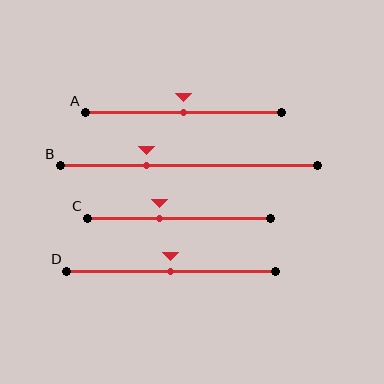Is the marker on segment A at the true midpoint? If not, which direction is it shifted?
Yes, the marker on segment A is at the true midpoint.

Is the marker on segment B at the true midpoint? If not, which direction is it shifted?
No, the marker on segment B is shifted to the left by about 16% of the segment length.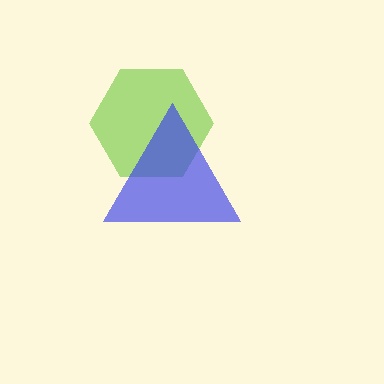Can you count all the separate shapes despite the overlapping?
Yes, there are 2 separate shapes.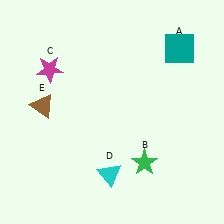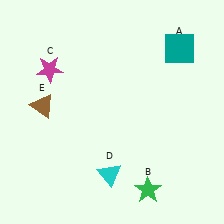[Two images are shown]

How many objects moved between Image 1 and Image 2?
1 object moved between the two images.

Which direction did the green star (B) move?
The green star (B) moved down.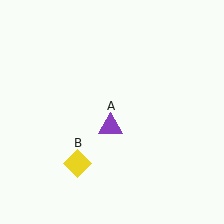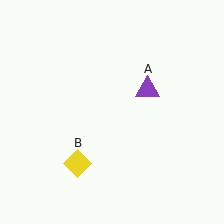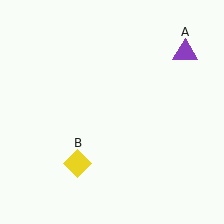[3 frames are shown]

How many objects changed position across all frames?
1 object changed position: purple triangle (object A).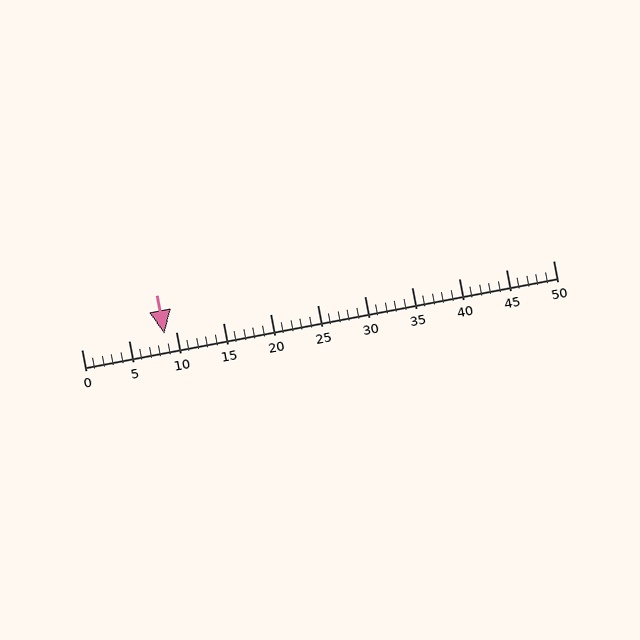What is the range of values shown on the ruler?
The ruler shows values from 0 to 50.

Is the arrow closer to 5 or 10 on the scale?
The arrow is closer to 10.